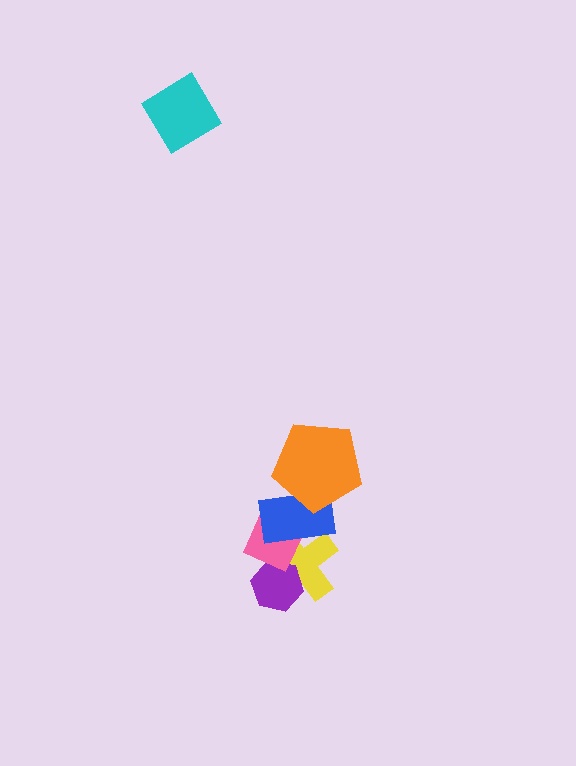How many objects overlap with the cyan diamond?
0 objects overlap with the cyan diamond.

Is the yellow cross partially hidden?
Yes, it is partially covered by another shape.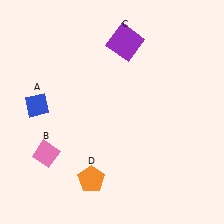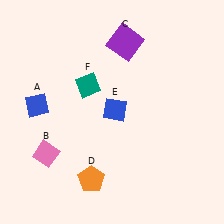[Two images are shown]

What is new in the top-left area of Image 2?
A teal diamond (F) was added in the top-left area of Image 2.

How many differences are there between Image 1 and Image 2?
There are 2 differences between the two images.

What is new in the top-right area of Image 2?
A blue diamond (E) was added in the top-right area of Image 2.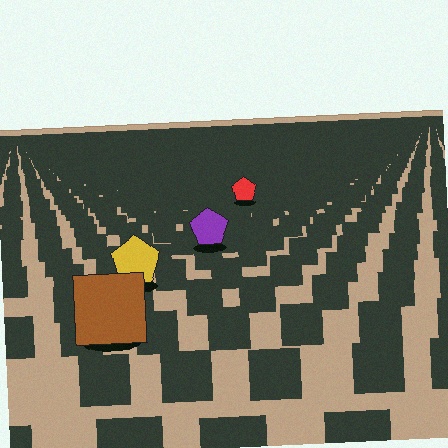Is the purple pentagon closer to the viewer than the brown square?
No. The brown square is closer — you can tell from the texture gradient: the ground texture is coarser near it.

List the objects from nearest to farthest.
From nearest to farthest: the brown square, the yellow pentagon, the purple pentagon, the red pentagon.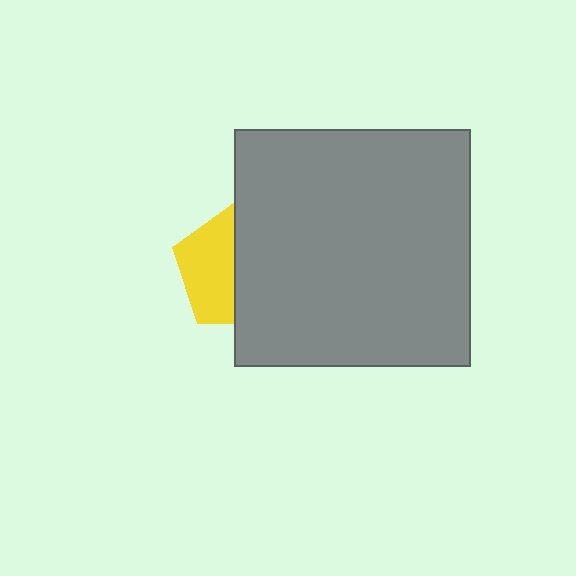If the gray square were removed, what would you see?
You would see the complete yellow pentagon.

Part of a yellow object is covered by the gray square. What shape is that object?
It is a pentagon.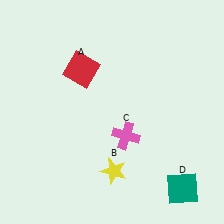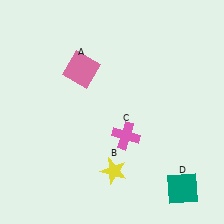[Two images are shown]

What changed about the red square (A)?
In Image 1, A is red. In Image 2, it changed to pink.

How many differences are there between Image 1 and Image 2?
There is 1 difference between the two images.